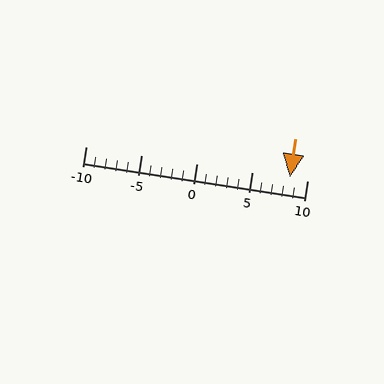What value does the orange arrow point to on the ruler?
The orange arrow points to approximately 8.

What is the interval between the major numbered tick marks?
The major tick marks are spaced 5 units apart.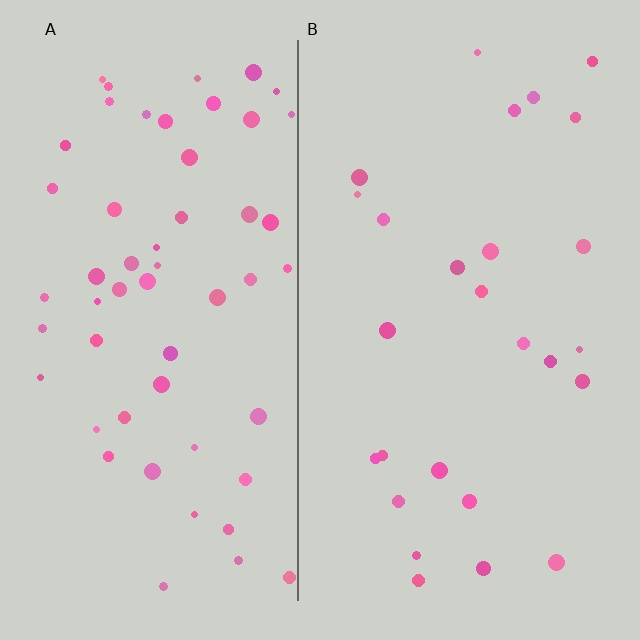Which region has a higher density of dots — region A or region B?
A (the left).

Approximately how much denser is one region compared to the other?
Approximately 2.1× — region A over region B.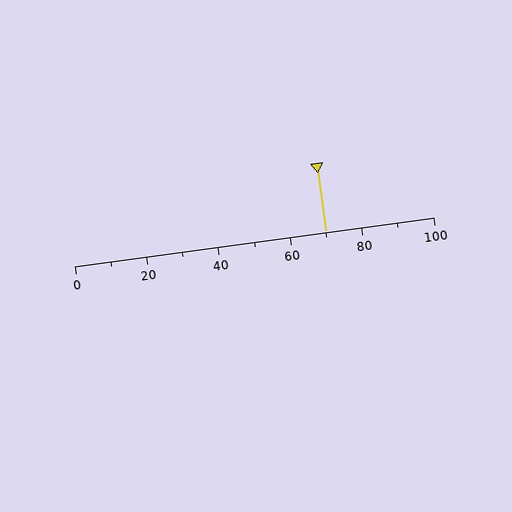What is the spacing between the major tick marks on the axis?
The major ticks are spaced 20 apart.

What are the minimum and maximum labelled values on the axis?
The axis runs from 0 to 100.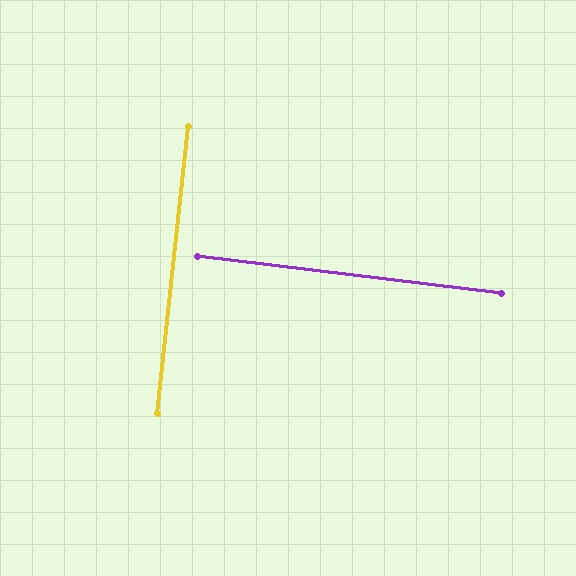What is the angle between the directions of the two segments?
Approximately 89 degrees.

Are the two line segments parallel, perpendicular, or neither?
Perpendicular — they meet at approximately 89°.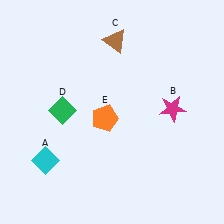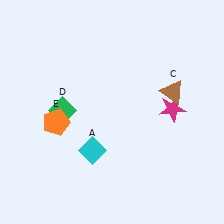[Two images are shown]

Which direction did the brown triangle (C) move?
The brown triangle (C) moved right.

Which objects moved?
The objects that moved are: the cyan diamond (A), the brown triangle (C), the orange pentagon (E).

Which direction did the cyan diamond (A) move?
The cyan diamond (A) moved right.